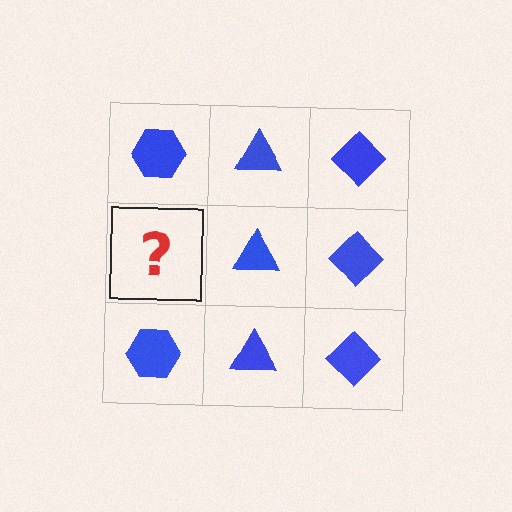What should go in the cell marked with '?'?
The missing cell should contain a blue hexagon.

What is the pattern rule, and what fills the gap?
The rule is that each column has a consistent shape. The gap should be filled with a blue hexagon.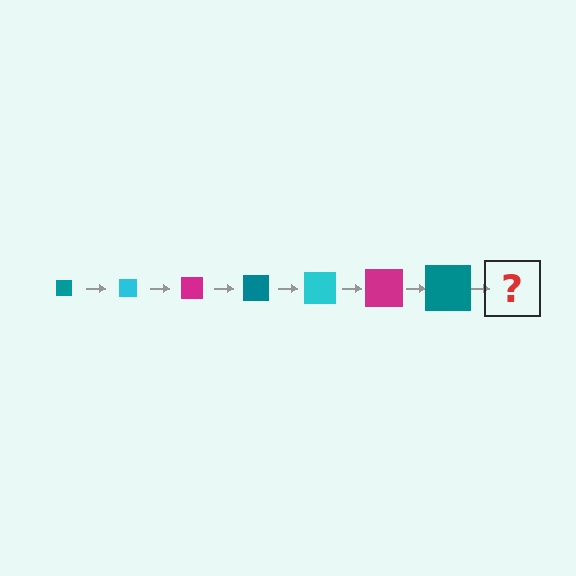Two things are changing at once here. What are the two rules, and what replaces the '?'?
The two rules are that the square grows larger each step and the color cycles through teal, cyan, and magenta. The '?' should be a cyan square, larger than the previous one.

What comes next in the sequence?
The next element should be a cyan square, larger than the previous one.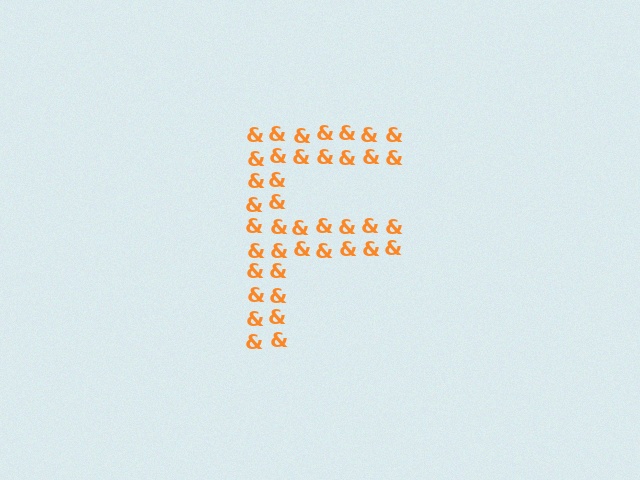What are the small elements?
The small elements are ampersands.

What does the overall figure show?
The overall figure shows the letter F.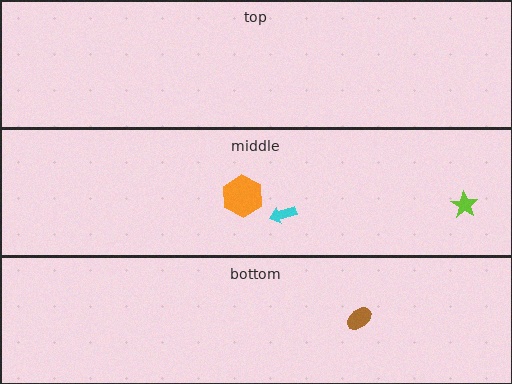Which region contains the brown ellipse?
The bottom region.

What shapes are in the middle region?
The lime star, the orange hexagon, the cyan arrow.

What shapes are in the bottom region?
The brown ellipse.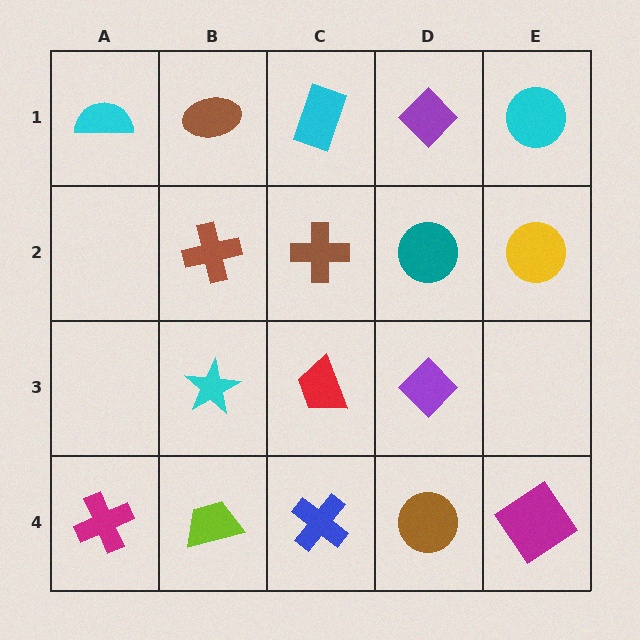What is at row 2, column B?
A brown cross.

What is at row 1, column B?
A brown ellipse.